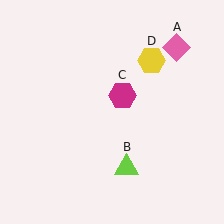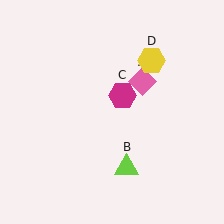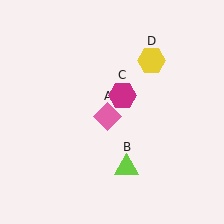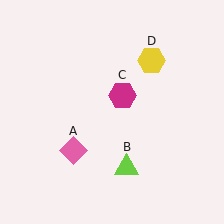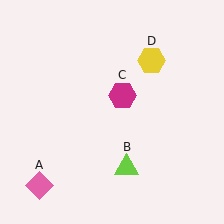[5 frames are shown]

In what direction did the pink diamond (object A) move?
The pink diamond (object A) moved down and to the left.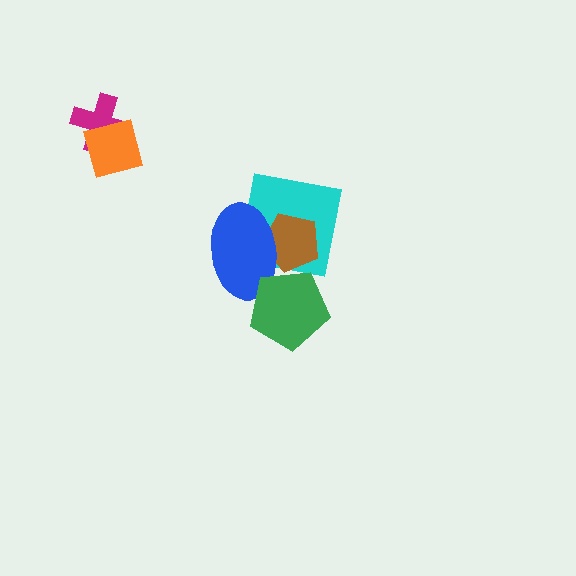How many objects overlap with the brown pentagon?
2 objects overlap with the brown pentagon.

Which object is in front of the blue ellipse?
The green pentagon is in front of the blue ellipse.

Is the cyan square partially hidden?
Yes, it is partially covered by another shape.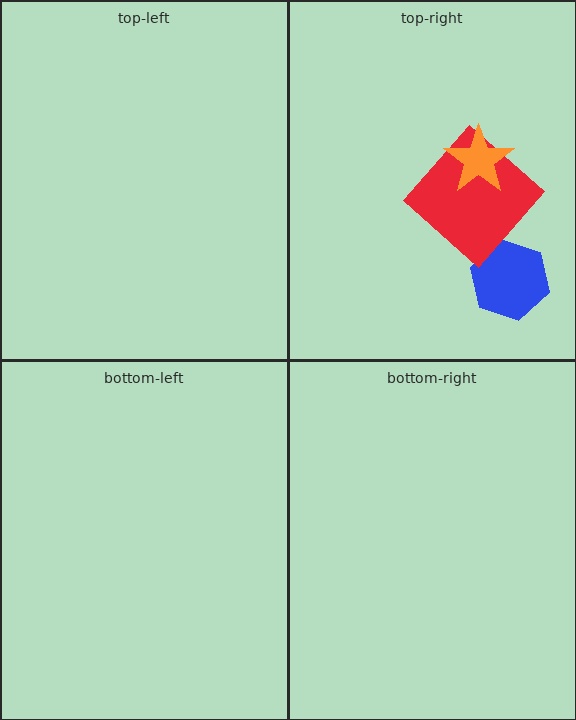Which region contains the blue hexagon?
The top-right region.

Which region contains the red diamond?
The top-right region.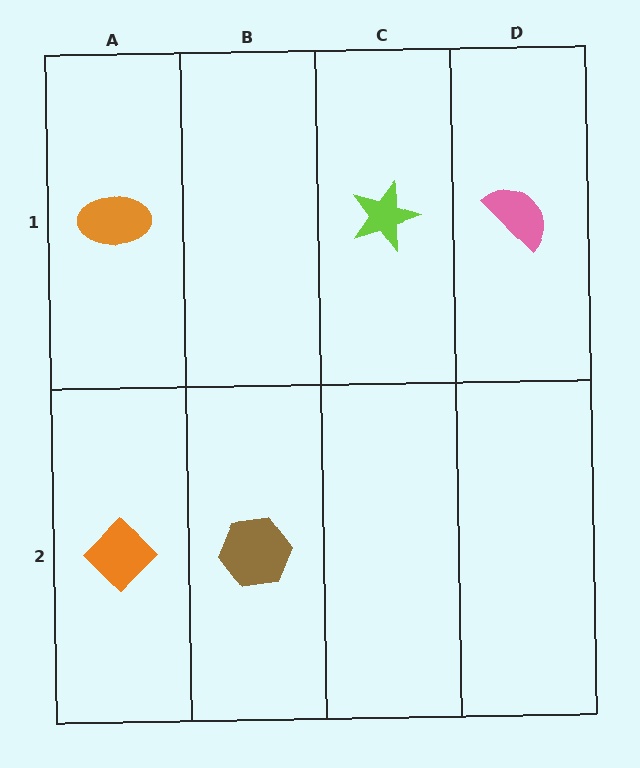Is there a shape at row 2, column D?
No, that cell is empty.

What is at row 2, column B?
A brown hexagon.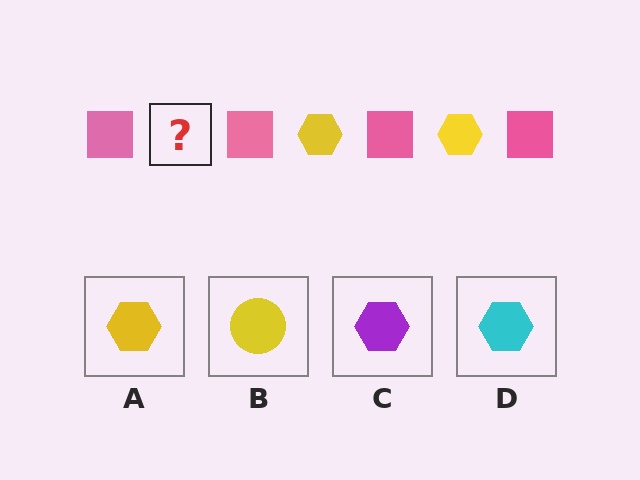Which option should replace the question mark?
Option A.